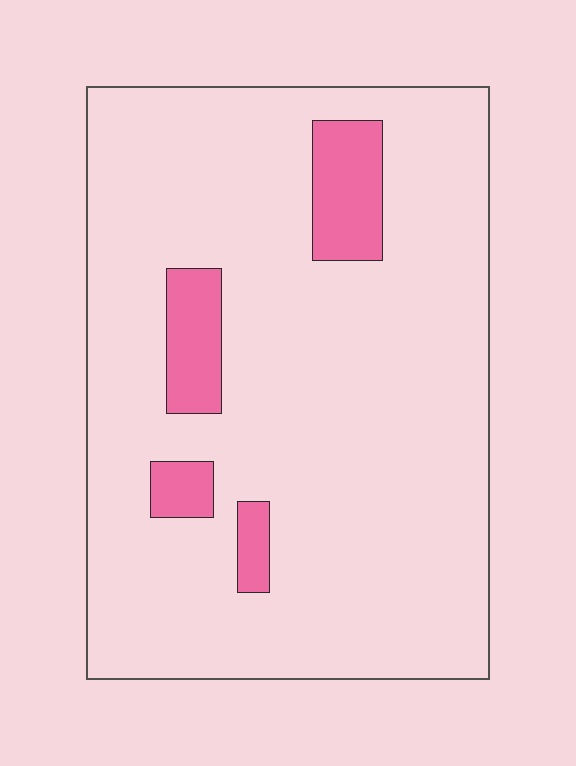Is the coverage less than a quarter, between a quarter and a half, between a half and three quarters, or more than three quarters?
Less than a quarter.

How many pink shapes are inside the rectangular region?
4.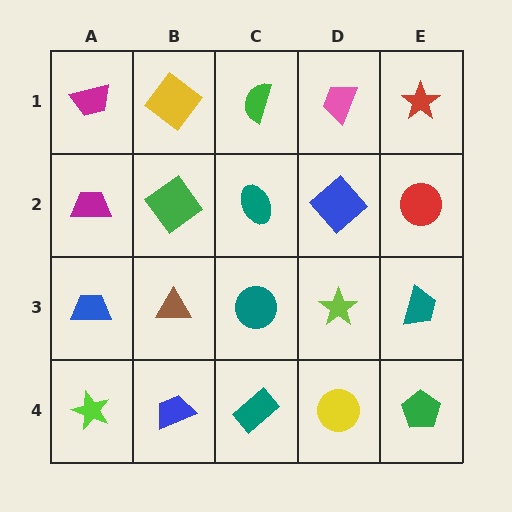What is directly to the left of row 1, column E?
A pink trapezoid.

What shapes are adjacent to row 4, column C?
A teal circle (row 3, column C), a blue trapezoid (row 4, column B), a yellow circle (row 4, column D).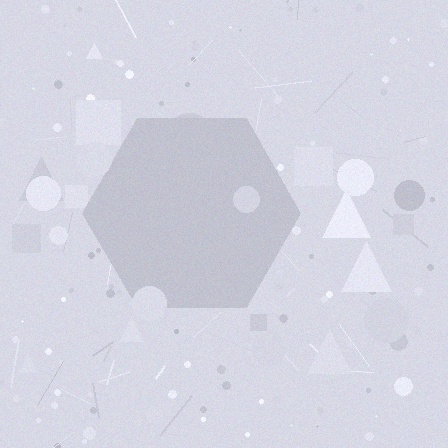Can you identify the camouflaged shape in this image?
The camouflaged shape is a hexagon.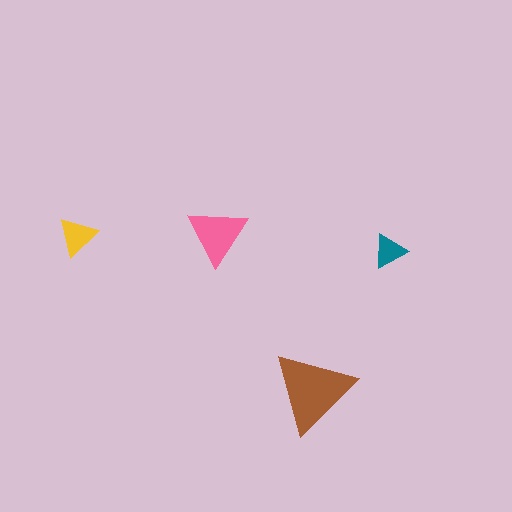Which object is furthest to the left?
The yellow triangle is leftmost.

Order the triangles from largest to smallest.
the brown one, the pink one, the yellow one, the teal one.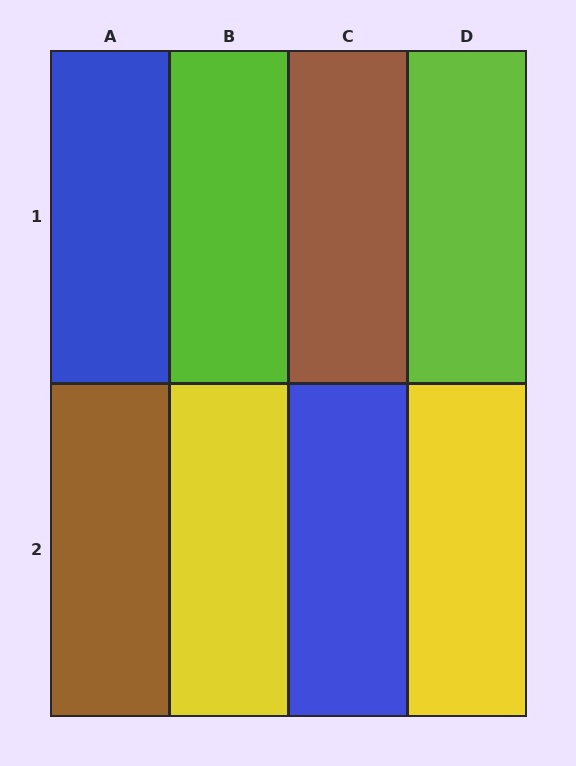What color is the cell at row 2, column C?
Blue.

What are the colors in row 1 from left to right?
Blue, lime, brown, lime.